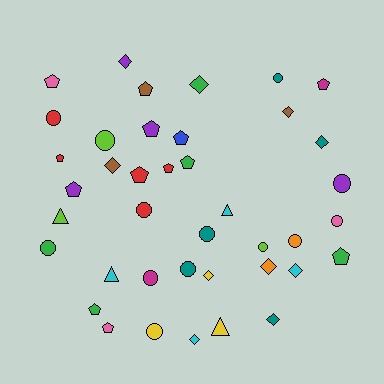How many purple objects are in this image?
There are 4 purple objects.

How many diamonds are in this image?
There are 10 diamonds.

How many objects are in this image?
There are 40 objects.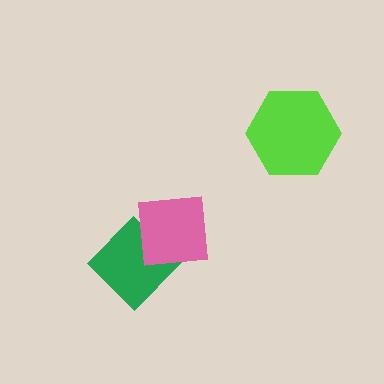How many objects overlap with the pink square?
1 object overlaps with the pink square.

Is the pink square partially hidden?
No, no other shape covers it.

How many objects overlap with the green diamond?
1 object overlaps with the green diamond.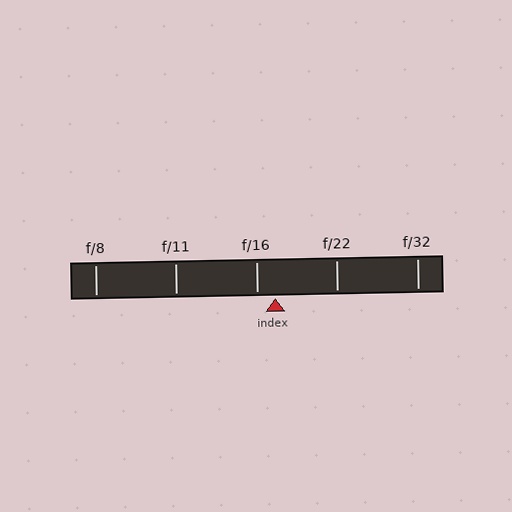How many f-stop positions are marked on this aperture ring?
There are 5 f-stop positions marked.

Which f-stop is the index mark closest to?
The index mark is closest to f/16.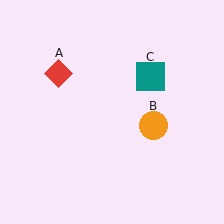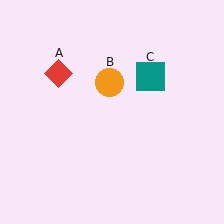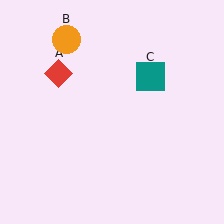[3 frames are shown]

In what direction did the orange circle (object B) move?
The orange circle (object B) moved up and to the left.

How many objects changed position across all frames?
1 object changed position: orange circle (object B).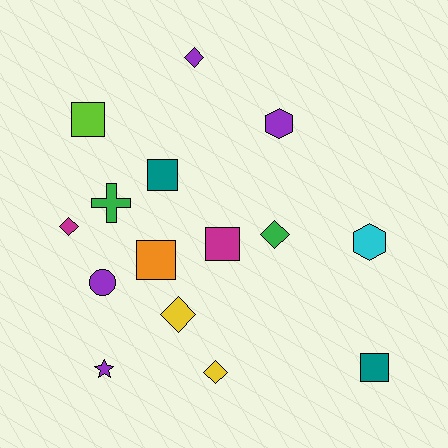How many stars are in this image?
There is 1 star.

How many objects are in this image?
There are 15 objects.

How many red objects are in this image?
There are no red objects.